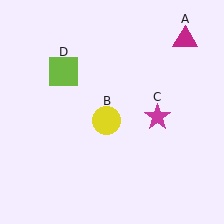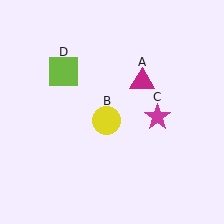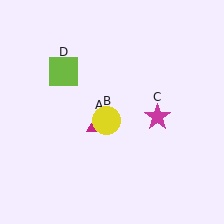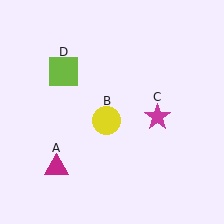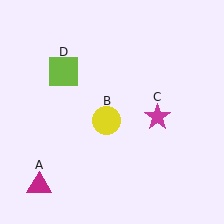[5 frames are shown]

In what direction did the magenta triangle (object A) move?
The magenta triangle (object A) moved down and to the left.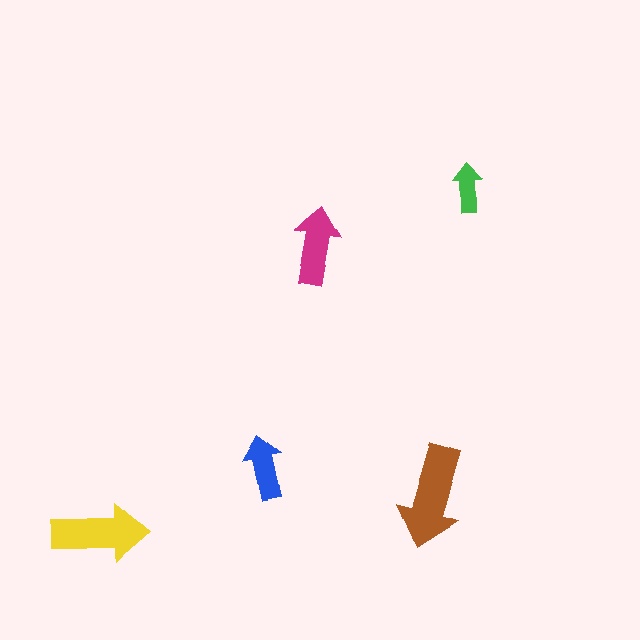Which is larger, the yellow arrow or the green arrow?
The yellow one.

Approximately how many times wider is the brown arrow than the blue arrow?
About 1.5 times wider.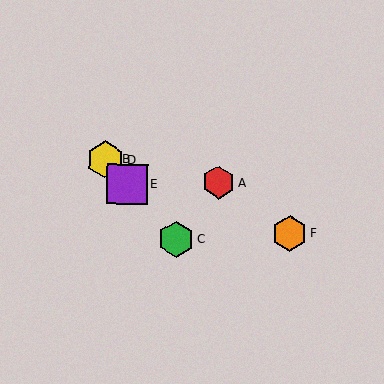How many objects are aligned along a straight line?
4 objects (B, C, D, E) are aligned along a straight line.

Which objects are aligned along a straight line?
Objects B, C, D, E are aligned along a straight line.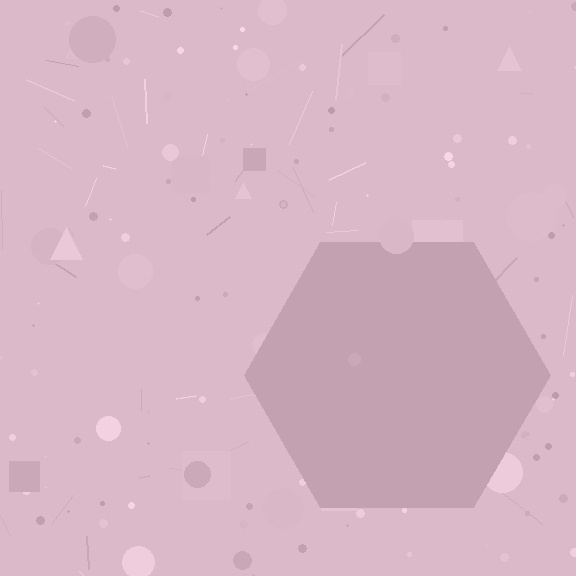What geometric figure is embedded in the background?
A hexagon is embedded in the background.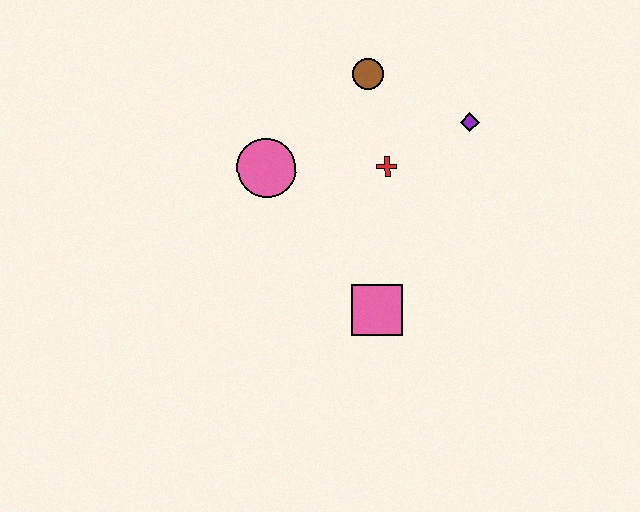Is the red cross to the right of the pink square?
Yes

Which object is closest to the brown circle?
The red cross is closest to the brown circle.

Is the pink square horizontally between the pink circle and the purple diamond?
Yes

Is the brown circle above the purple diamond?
Yes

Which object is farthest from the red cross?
The pink square is farthest from the red cross.